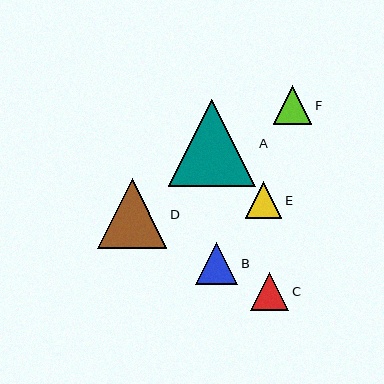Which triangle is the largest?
Triangle A is the largest with a size of approximately 87 pixels.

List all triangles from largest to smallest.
From largest to smallest: A, D, B, F, C, E.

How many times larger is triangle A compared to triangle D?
Triangle A is approximately 1.3 times the size of triangle D.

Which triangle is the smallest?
Triangle E is the smallest with a size of approximately 36 pixels.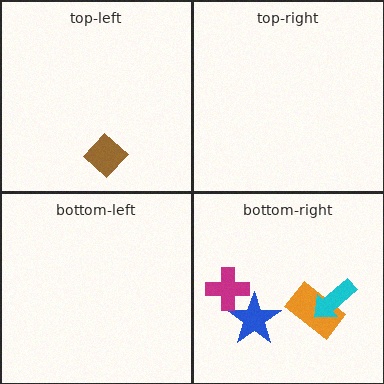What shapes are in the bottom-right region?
The orange rectangle, the blue star, the cyan arrow, the magenta cross.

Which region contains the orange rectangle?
The bottom-right region.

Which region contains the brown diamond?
The top-left region.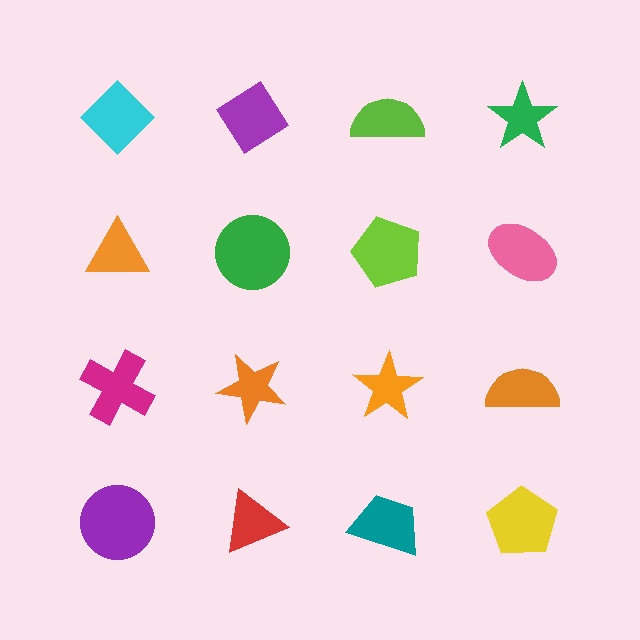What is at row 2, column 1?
An orange triangle.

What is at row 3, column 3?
An orange star.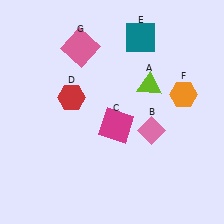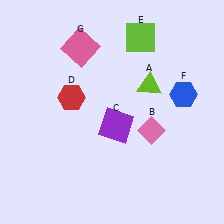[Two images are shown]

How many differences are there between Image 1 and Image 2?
There are 3 differences between the two images.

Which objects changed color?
C changed from magenta to purple. E changed from teal to lime. F changed from orange to blue.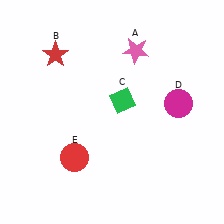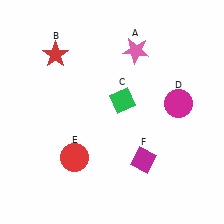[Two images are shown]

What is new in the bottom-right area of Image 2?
A magenta diamond (F) was added in the bottom-right area of Image 2.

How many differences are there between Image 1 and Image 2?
There is 1 difference between the two images.